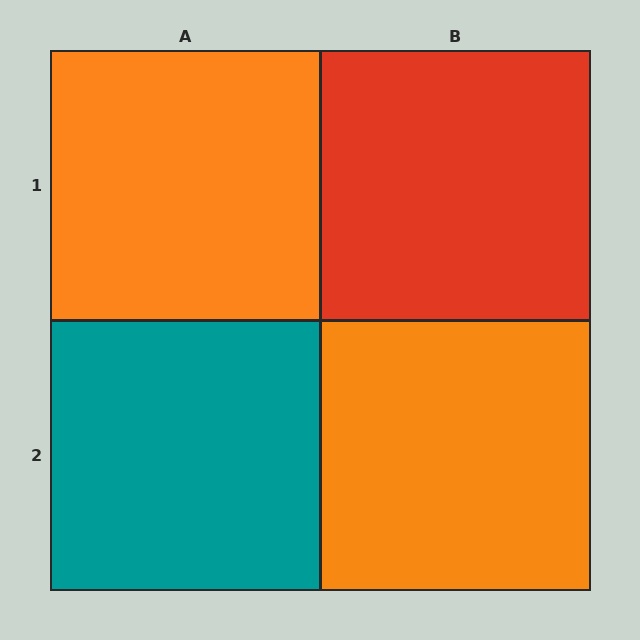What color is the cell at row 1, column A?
Orange.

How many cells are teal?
1 cell is teal.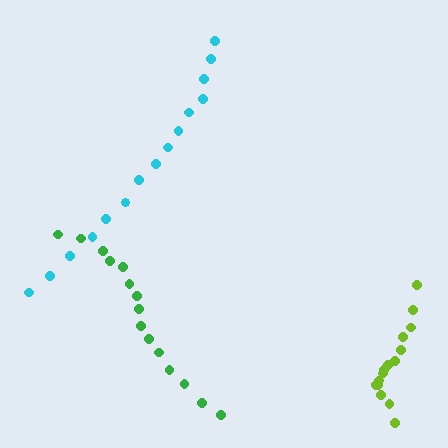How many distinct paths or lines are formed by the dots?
There are 3 distinct paths.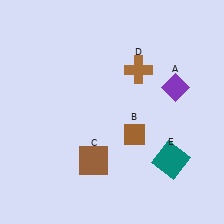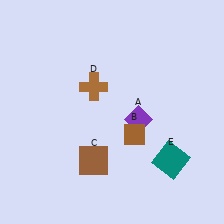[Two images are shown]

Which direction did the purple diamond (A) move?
The purple diamond (A) moved left.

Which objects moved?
The objects that moved are: the purple diamond (A), the brown cross (D).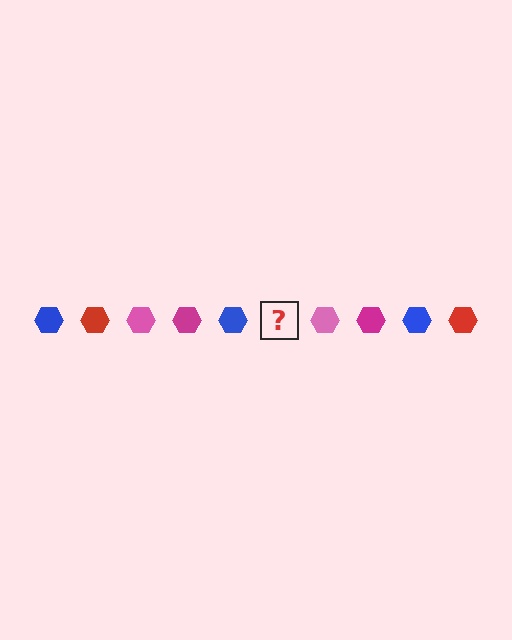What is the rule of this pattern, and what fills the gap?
The rule is that the pattern cycles through blue, red, pink, magenta hexagons. The gap should be filled with a red hexagon.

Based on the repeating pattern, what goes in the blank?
The blank should be a red hexagon.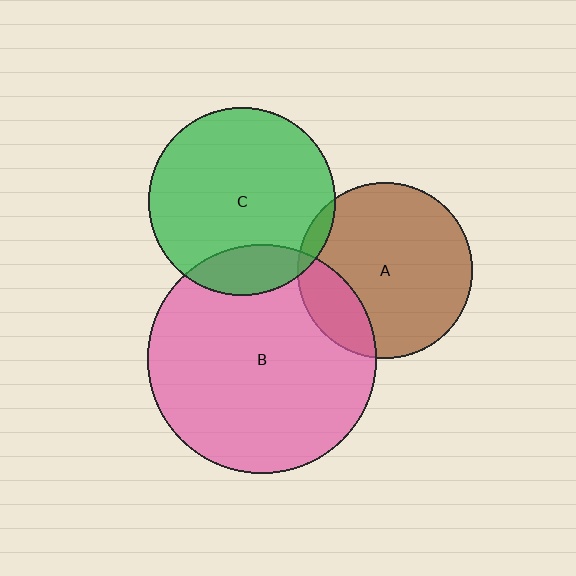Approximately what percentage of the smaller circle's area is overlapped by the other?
Approximately 20%.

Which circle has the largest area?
Circle B (pink).